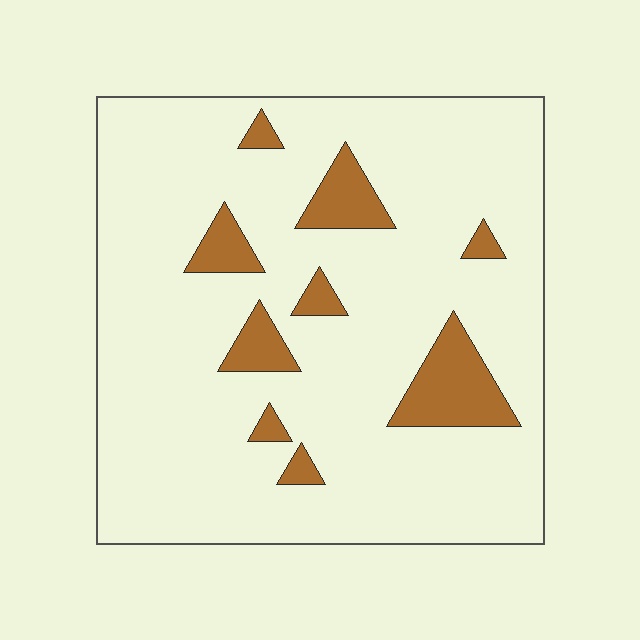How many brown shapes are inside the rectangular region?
9.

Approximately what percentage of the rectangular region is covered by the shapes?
Approximately 10%.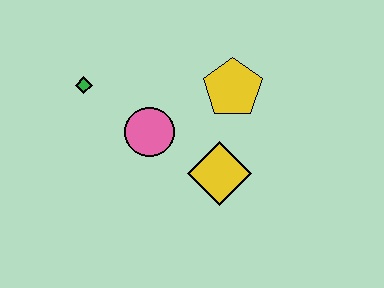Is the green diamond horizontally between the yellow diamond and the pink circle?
No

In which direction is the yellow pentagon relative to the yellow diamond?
The yellow pentagon is above the yellow diamond.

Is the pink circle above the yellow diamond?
Yes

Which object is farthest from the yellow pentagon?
The green diamond is farthest from the yellow pentagon.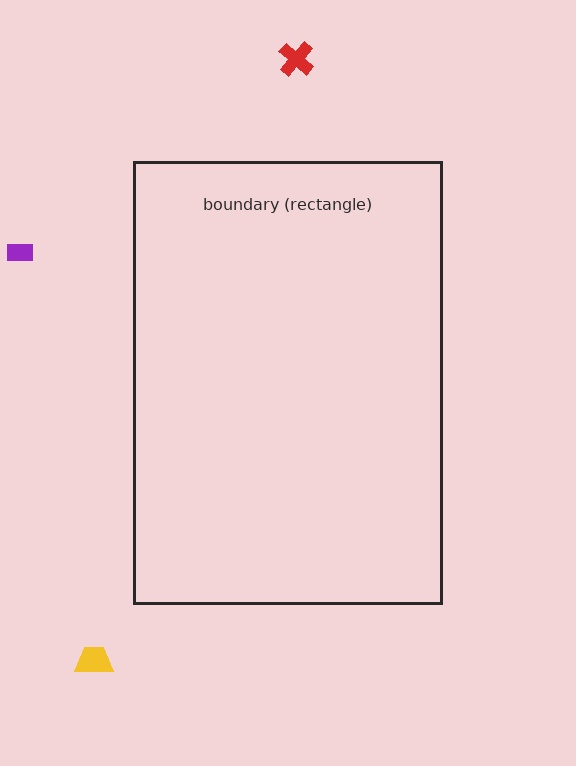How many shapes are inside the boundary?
0 inside, 3 outside.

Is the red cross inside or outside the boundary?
Outside.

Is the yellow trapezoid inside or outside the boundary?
Outside.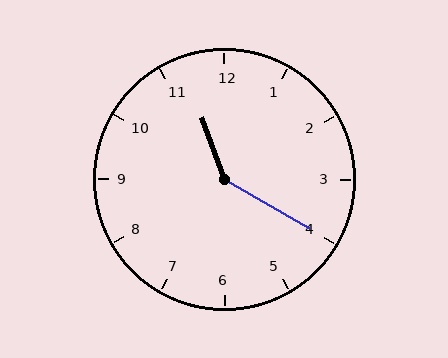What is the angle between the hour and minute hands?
Approximately 140 degrees.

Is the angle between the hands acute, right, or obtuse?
It is obtuse.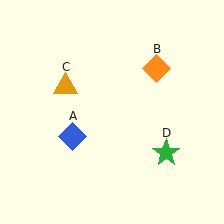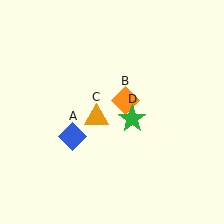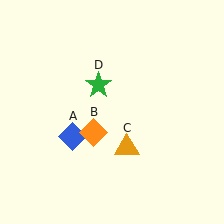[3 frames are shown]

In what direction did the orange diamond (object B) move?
The orange diamond (object B) moved down and to the left.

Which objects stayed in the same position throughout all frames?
Blue diamond (object A) remained stationary.